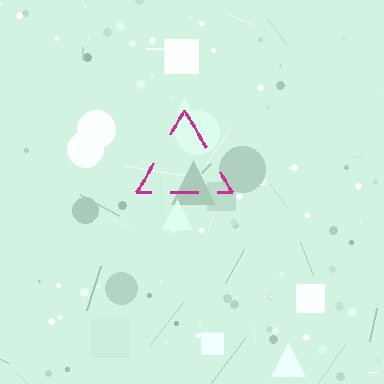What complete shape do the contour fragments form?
The contour fragments form a triangle.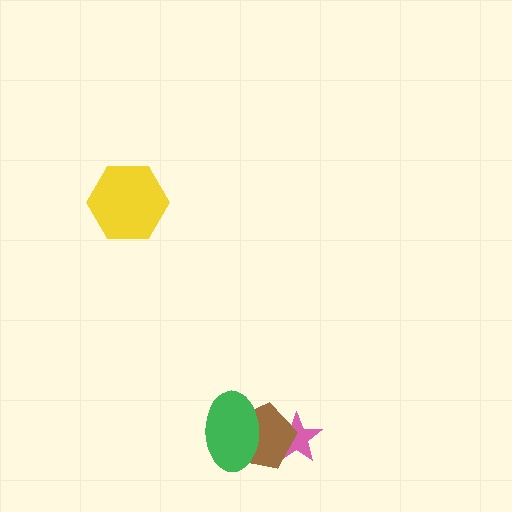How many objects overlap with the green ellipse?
1 object overlaps with the green ellipse.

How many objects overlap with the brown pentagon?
2 objects overlap with the brown pentagon.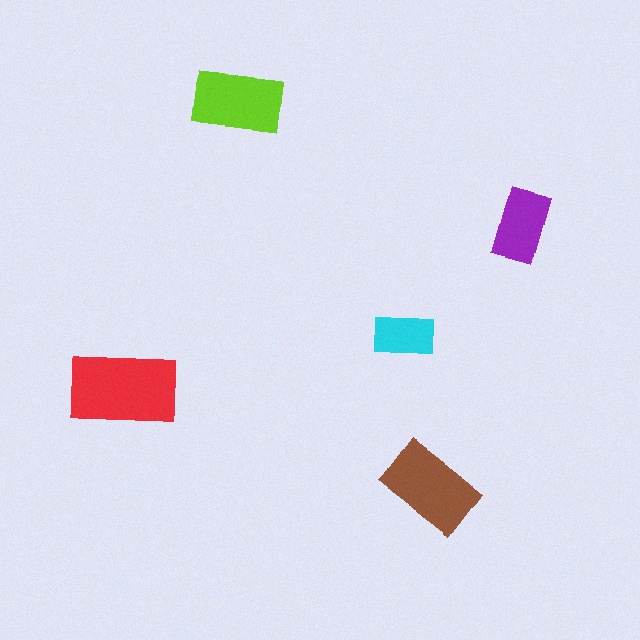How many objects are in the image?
There are 5 objects in the image.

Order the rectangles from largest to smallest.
the red one, the brown one, the lime one, the purple one, the cyan one.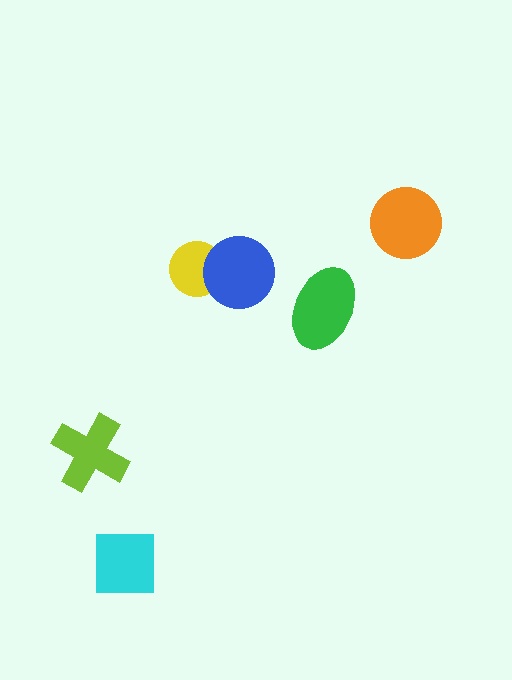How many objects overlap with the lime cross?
0 objects overlap with the lime cross.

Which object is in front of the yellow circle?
The blue circle is in front of the yellow circle.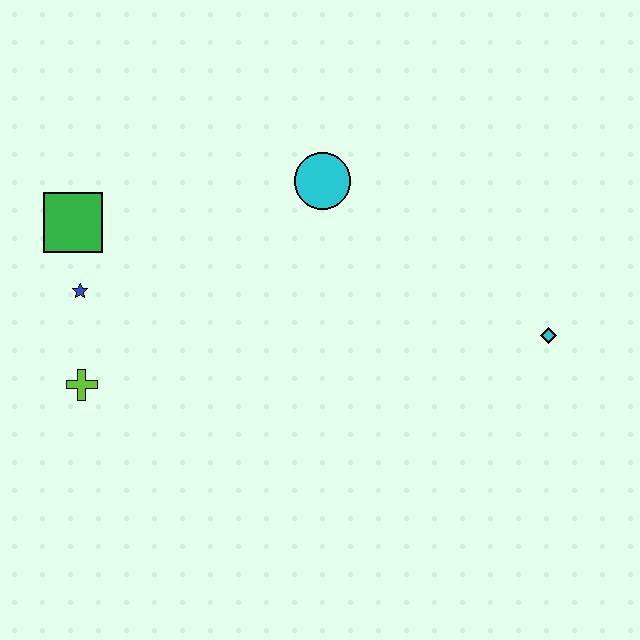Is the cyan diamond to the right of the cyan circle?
Yes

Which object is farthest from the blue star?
The cyan diamond is farthest from the blue star.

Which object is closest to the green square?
The blue star is closest to the green square.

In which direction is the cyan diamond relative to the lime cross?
The cyan diamond is to the right of the lime cross.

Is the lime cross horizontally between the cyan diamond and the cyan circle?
No